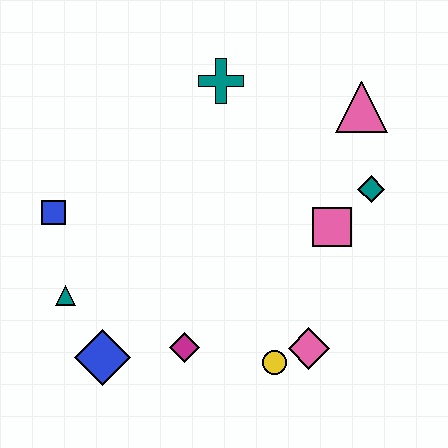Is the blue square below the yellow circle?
No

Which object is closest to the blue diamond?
The teal triangle is closest to the blue diamond.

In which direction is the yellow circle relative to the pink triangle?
The yellow circle is below the pink triangle.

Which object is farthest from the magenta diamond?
The pink triangle is farthest from the magenta diamond.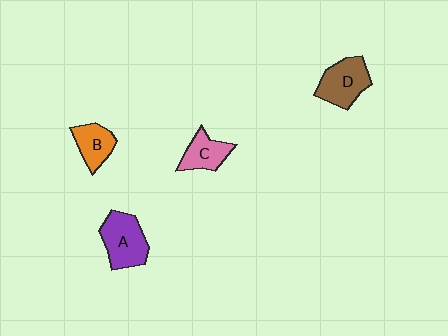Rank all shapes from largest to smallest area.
From largest to smallest: A (purple), D (brown), C (pink), B (orange).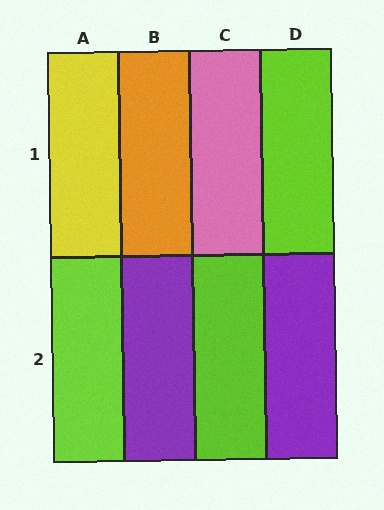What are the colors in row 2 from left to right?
Lime, purple, lime, purple.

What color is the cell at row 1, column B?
Orange.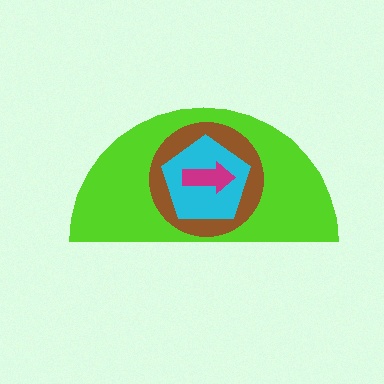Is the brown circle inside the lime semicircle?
Yes.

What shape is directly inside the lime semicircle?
The brown circle.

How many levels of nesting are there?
4.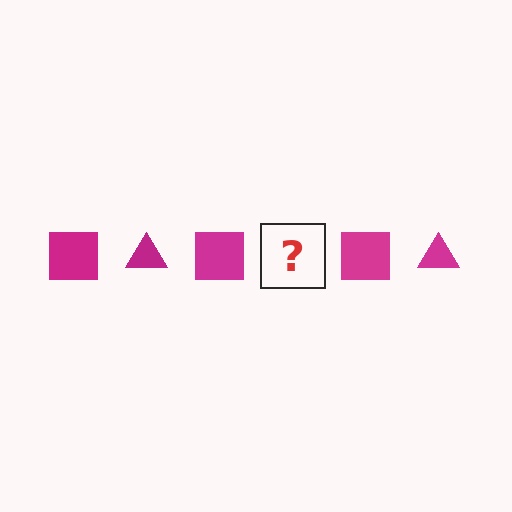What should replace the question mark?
The question mark should be replaced with a magenta triangle.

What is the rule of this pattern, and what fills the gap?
The rule is that the pattern cycles through square, triangle shapes in magenta. The gap should be filled with a magenta triangle.